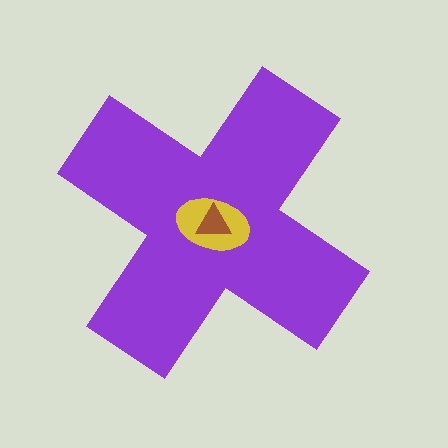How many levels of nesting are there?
3.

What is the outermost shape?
The purple cross.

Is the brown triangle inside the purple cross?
Yes.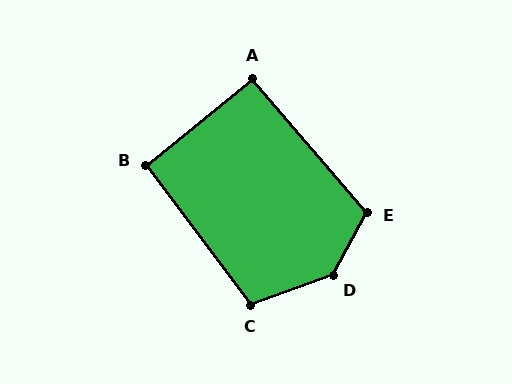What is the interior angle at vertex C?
Approximately 107 degrees (obtuse).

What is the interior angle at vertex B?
Approximately 92 degrees (approximately right).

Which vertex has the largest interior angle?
D, at approximately 139 degrees.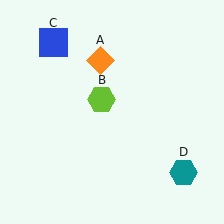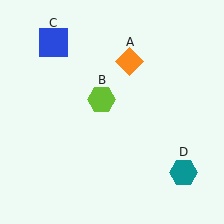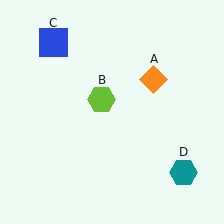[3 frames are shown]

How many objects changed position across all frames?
1 object changed position: orange diamond (object A).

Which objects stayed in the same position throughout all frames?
Lime hexagon (object B) and blue square (object C) and teal hexagon (object D) remained stationary.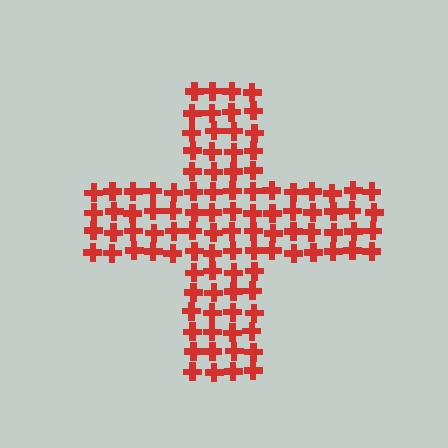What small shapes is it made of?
It is made of small crosses.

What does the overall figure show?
The overall figure shows a cross.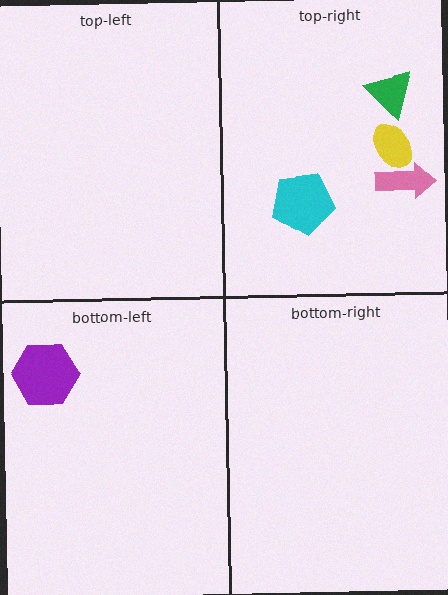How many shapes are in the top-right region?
4.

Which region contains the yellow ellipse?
The top-right region.